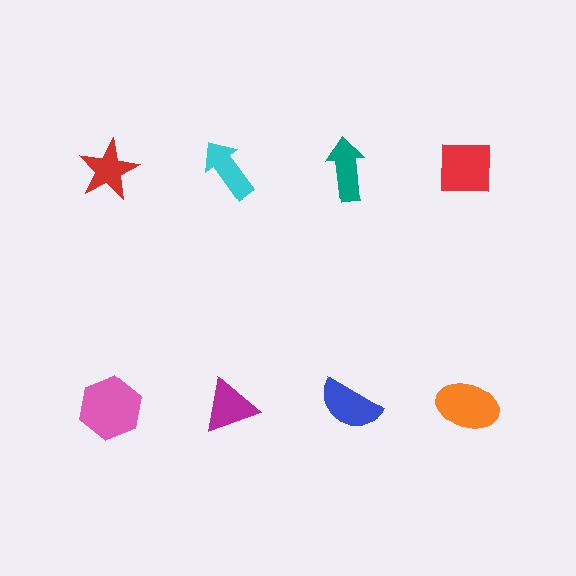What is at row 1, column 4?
A red square.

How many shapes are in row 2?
4 shapes.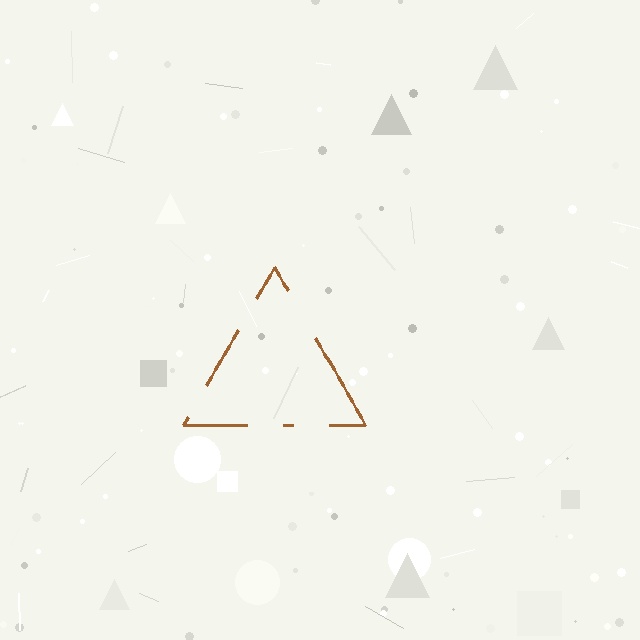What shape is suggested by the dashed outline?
The dashed outline suggests a triangle.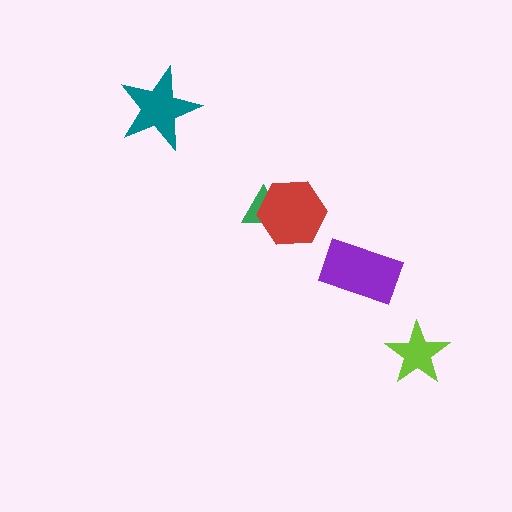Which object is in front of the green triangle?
The red hexagon is in front of the green triangle.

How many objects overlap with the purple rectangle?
0 objects overlap with the purple rectangle.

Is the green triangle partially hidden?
Yes, it is partially covered by another shape.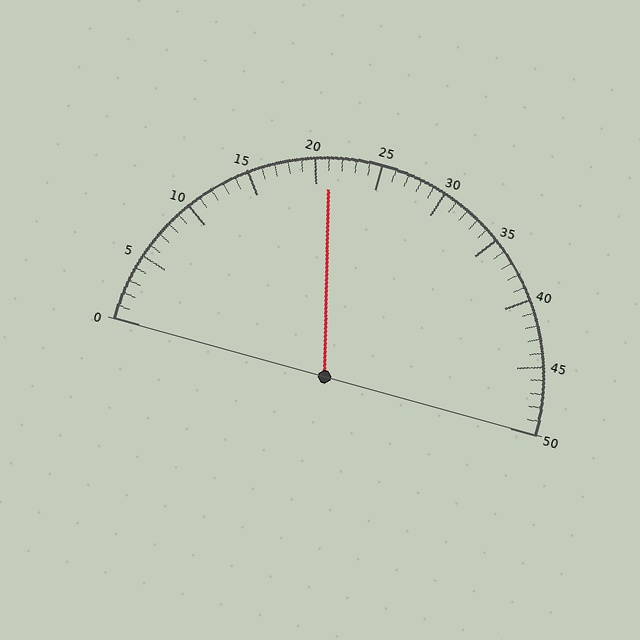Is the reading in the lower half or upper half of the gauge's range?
The reading is in the lower half of the range (0 to 50).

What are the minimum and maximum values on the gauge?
The gauge ranges from 0 to 50.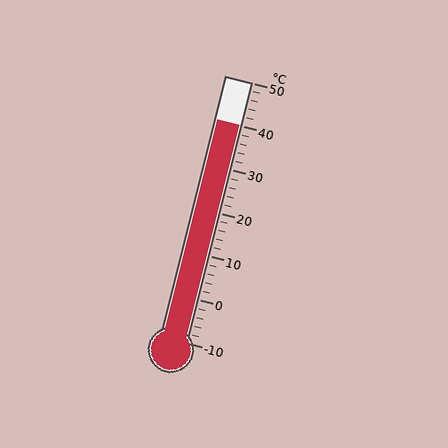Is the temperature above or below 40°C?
The temperature is at 40°C.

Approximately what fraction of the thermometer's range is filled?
The thermometer is filled to approximately 85% of its range.